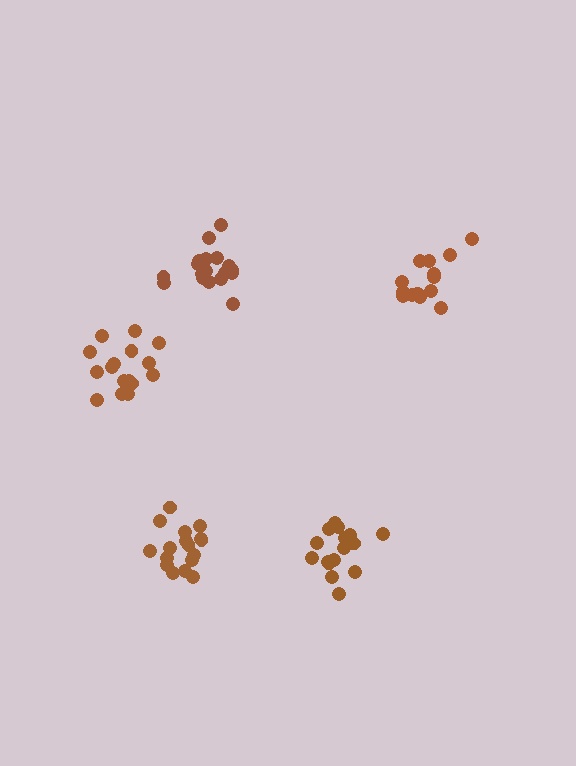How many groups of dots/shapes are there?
There are 5 groups.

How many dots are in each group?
Group 1: 17 dots, Group 2: 16 dots, Group 3: 15 dots, Group 4: 18 dots, Group 5: 16 dots (82 total).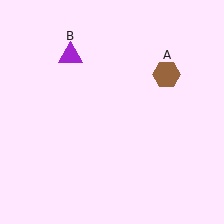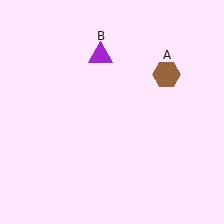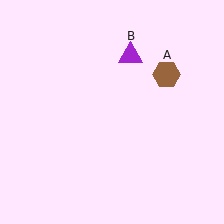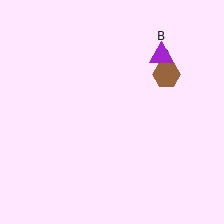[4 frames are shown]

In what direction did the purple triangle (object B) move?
The purple triangle (object B) moved right.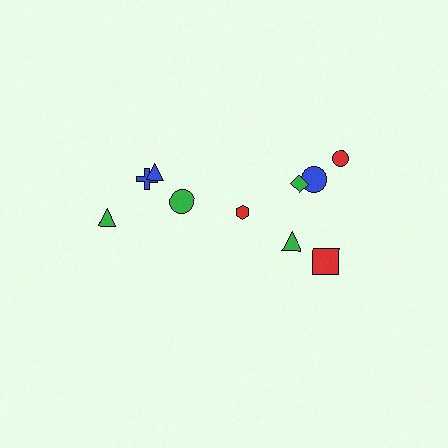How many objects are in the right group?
There are 6 objects.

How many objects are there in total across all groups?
There are 10 objects.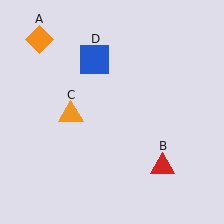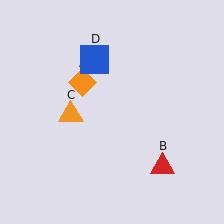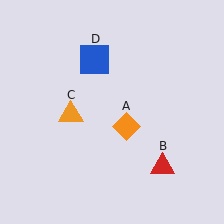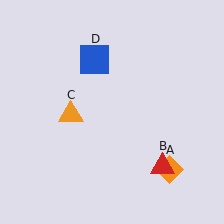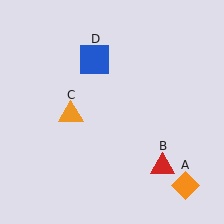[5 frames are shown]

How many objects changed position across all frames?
1 object changed position: orange diamond (object A).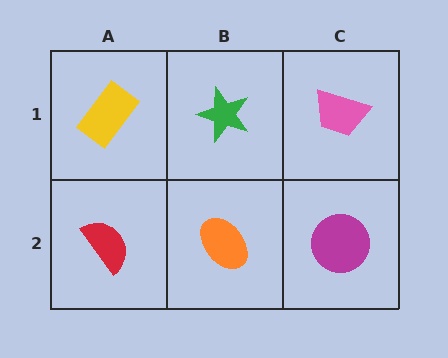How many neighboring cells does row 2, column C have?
2.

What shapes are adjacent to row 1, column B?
An orange ellipse (row 2, column B), a yellow rectangle (row 1, column A), a pink trapezoid (row 1, column C).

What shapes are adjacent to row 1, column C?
A magenta circle (row 2, column C), a green star (row 1, column B).